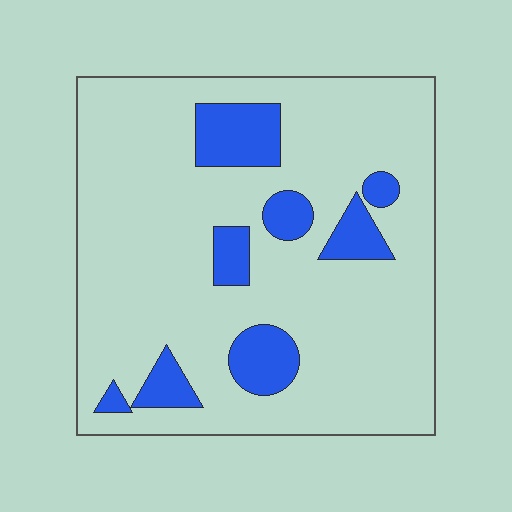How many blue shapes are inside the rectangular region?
8.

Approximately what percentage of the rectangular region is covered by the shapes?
Approximately 15%.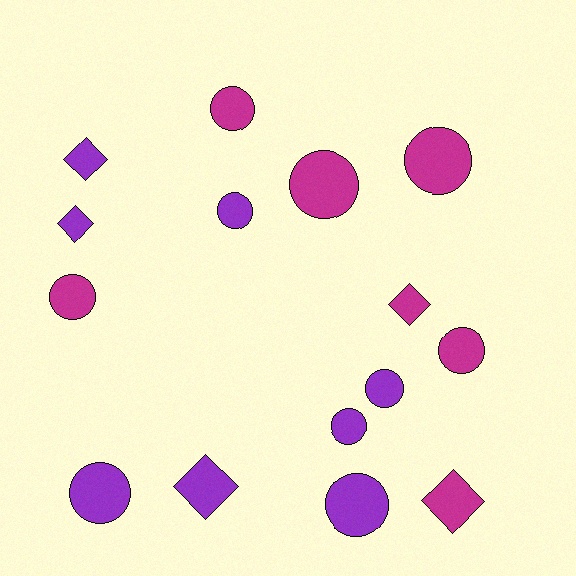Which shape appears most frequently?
Circle, with 10 objects.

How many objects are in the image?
There are 15 objects.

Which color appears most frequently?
Purple, with 8 objects.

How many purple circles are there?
There are 5 purple circles.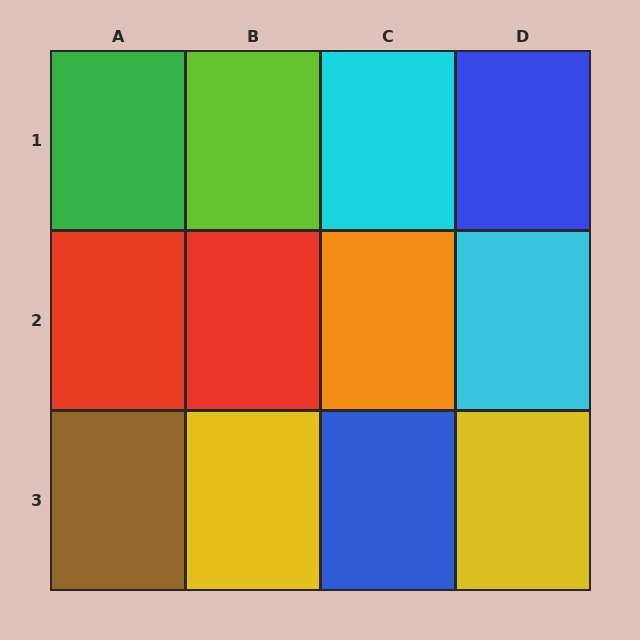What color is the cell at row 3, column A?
Brown.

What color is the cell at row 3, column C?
Blue.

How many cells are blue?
2 cells are blue.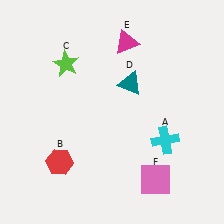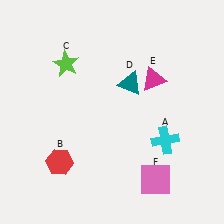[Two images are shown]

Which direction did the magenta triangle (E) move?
The magenta triangle (E) moved down.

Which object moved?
The magenta triangle (E) moved down.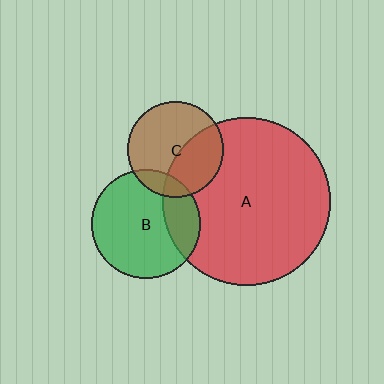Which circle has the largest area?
Circle A (red).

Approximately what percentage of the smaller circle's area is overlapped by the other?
Approximately 25%.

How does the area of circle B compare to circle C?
Approximately 1.3 times.